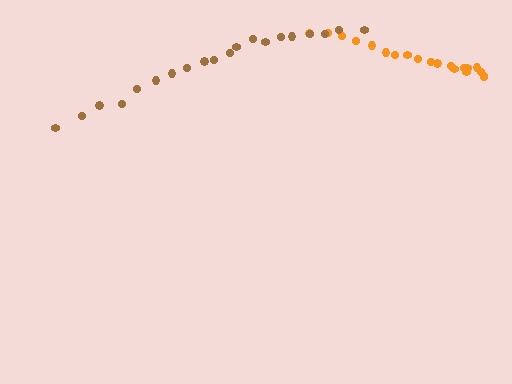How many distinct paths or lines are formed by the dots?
There are 2 distinct paths.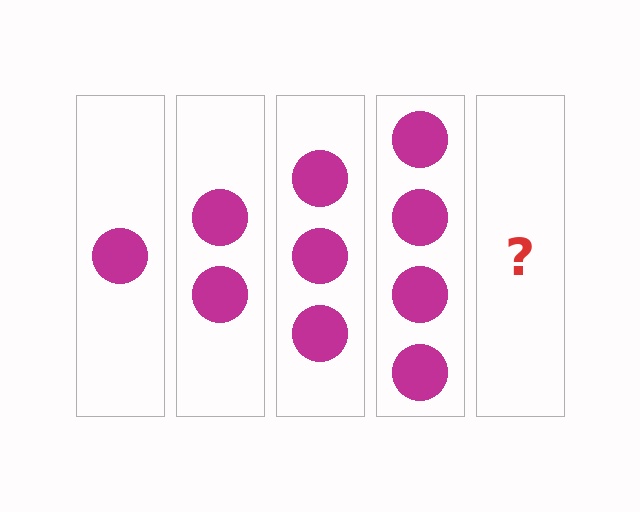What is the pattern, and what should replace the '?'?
The pattern is that each step adds one more circle. The '?' should be 5 circles.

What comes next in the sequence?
The next element should be 5 circles.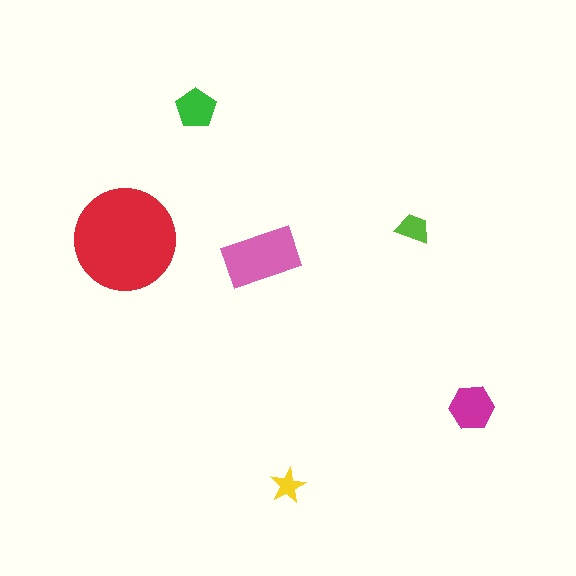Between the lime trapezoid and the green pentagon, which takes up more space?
The green pentagon.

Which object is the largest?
The red circle.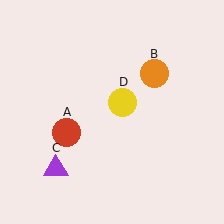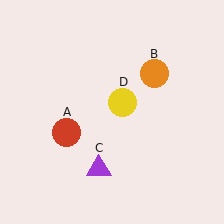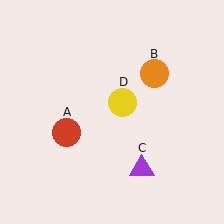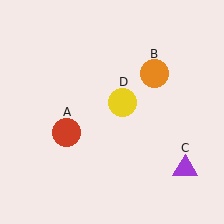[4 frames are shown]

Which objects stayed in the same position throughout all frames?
Red circle (object A) and orange circle (object B) and yellow circle (object D) remained stationary.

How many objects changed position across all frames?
1 object changed position: purple triangle (object C).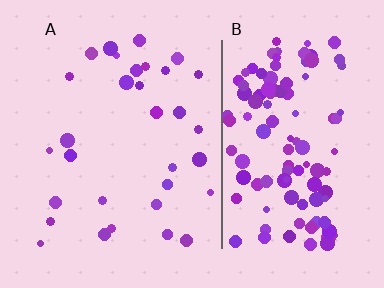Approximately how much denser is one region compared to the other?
Approximately 4.0× — region B over region A.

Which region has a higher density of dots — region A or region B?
B (the right).